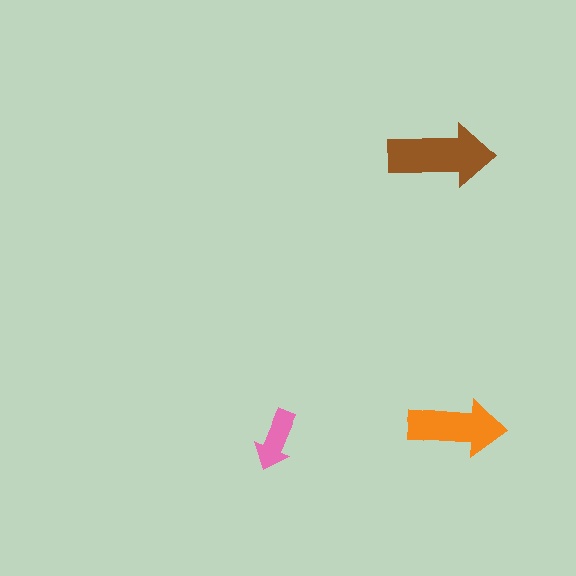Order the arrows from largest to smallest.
the brown one, the orange one, the pink one.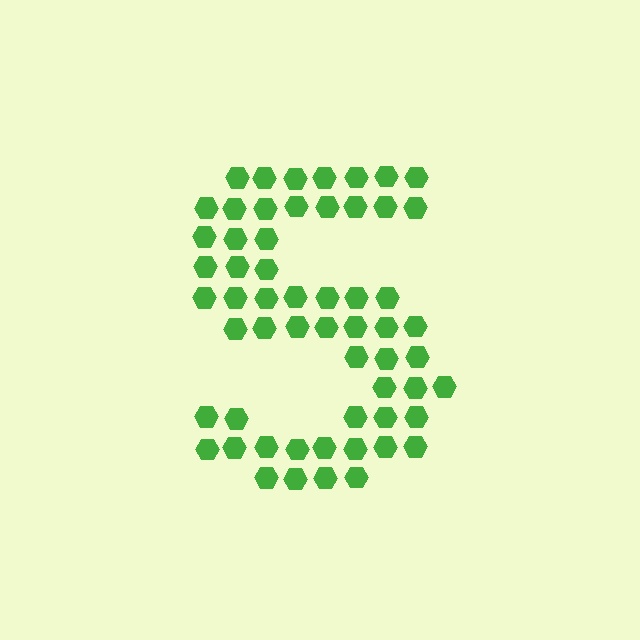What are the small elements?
The small elements are hexagons.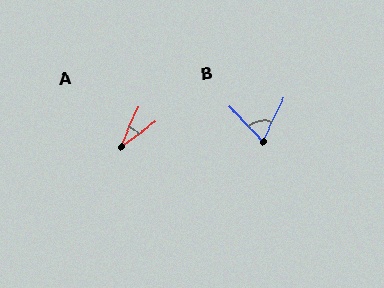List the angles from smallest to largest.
A (30°), B (69°).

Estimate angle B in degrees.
Approximately 69 degrees.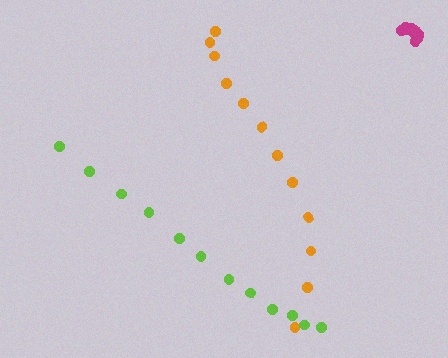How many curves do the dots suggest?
There are 3 distinct paths.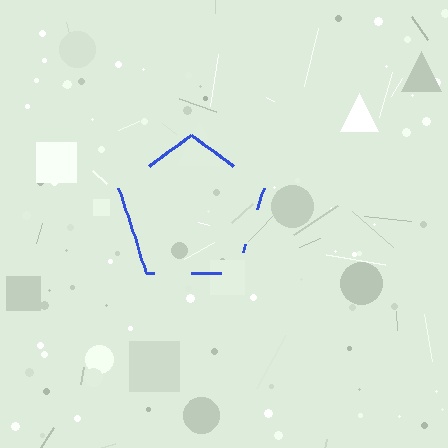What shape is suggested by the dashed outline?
The dashed outline suggests a pentagon.